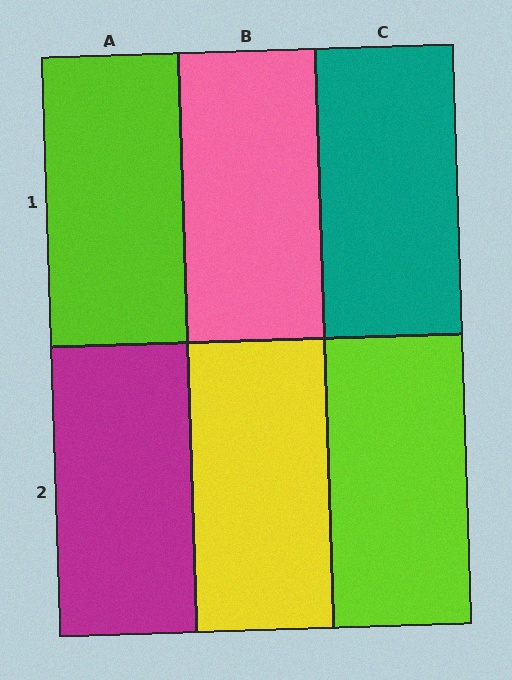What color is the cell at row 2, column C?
Lime.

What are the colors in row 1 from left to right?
Lime, pink, teal.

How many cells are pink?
1 cell is pink.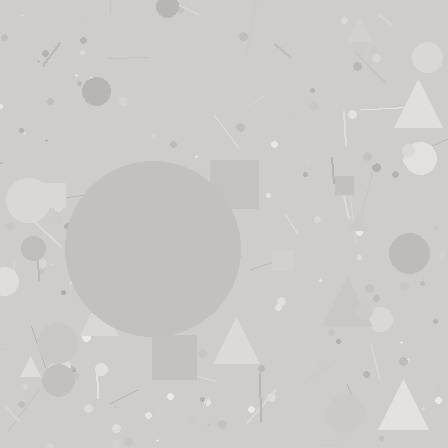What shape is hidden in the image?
A circle is hidden in the image.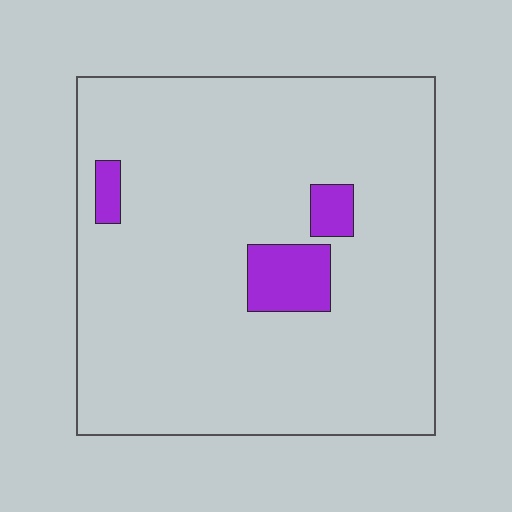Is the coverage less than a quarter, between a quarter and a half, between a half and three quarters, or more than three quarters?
Less than a quarter.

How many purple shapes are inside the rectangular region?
3.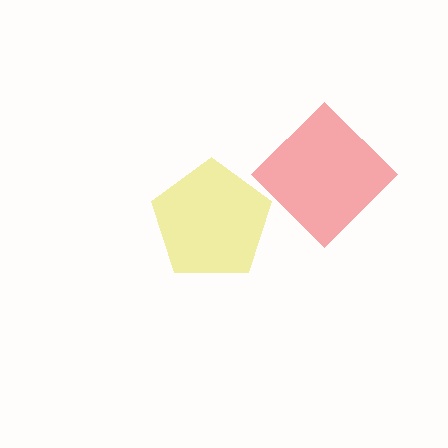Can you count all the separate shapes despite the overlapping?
Yes, there are 2 separate shapes.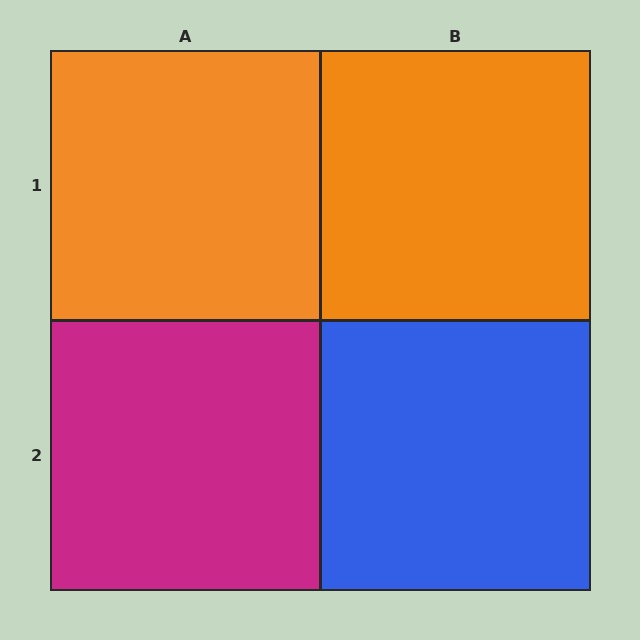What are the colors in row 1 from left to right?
Orange, orange.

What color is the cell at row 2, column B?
Blue.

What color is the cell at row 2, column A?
Magenta.